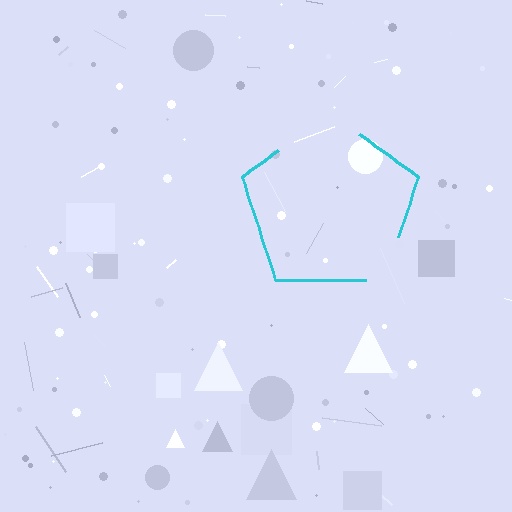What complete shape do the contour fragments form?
The contour fragments form a pentagon.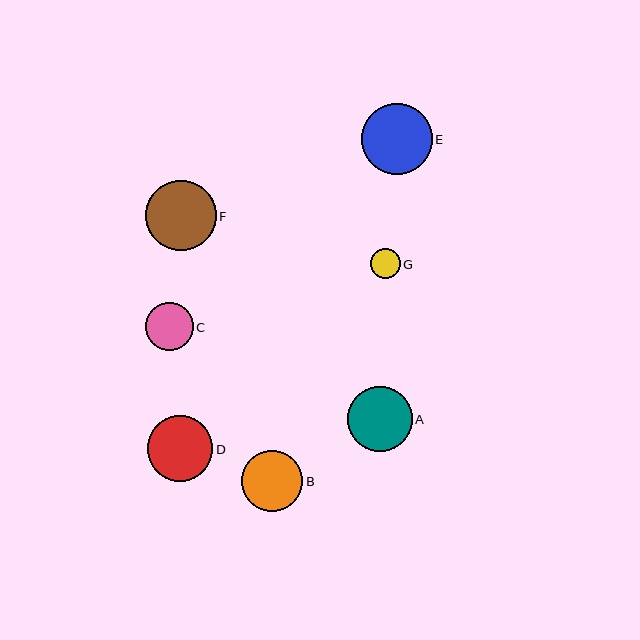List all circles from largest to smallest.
From largest to smallest: E, F, D, A, B, C, G.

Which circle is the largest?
Circle E is the largest with a size of approximately 71 pixels.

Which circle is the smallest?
Circle G is the smallest with a size of approximately 30 pixels.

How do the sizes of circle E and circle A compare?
Circle E and circle A are approximately the same size.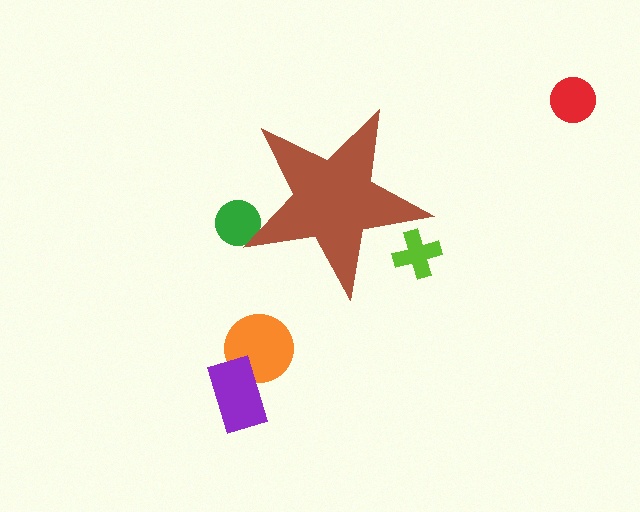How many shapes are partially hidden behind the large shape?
2 shapes are partially hidden.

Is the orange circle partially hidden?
No, the orange circle is fully visible.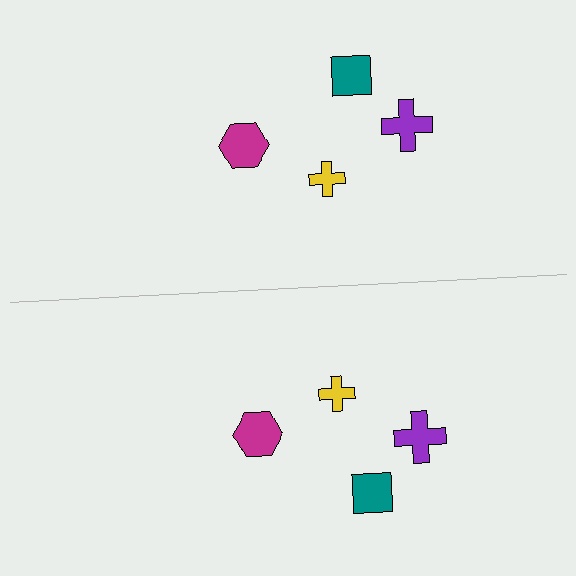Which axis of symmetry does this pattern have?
The pattern has a horizontal axis of symmetry running through the center of the image.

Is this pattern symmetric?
Yes, this pattern has bilateral (reflection) symmetry.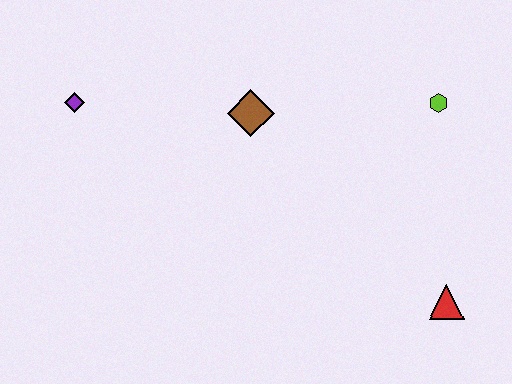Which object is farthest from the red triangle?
The purple diamond is farthest from the red triangle.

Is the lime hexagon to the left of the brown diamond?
No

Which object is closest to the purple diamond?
The brown diamond is closest to the purple diamond.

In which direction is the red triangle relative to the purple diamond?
The red triangle is to the right of the purple diamond.